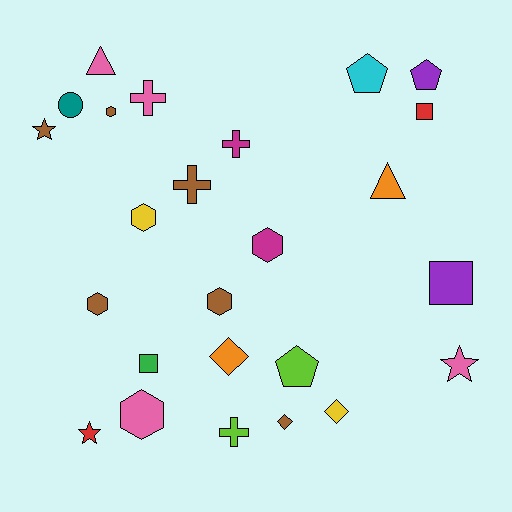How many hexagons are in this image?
There are 6 hexagons.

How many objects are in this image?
There are 25 objects.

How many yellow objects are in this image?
There are 2 yellow objects.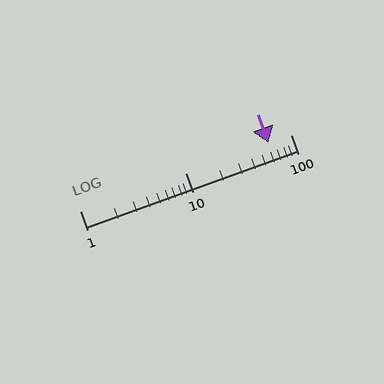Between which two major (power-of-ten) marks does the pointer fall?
The pointer is between 10 and 100.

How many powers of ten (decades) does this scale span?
The scale spans 2 decades, from 1 to 100.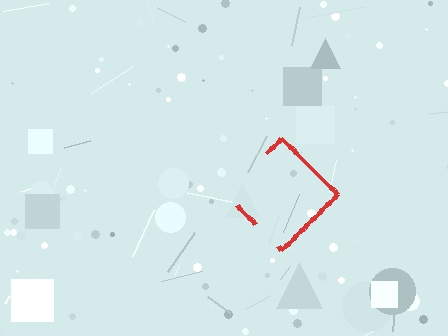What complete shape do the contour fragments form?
The contour fragments form a diamond.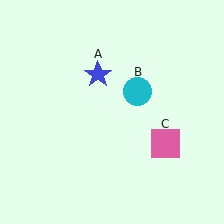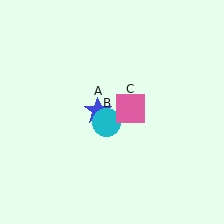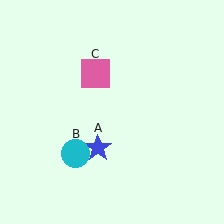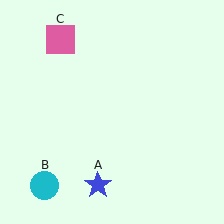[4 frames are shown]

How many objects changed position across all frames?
3 objects changed position: blue star (object A), cyan circle (object B), pink square (object C).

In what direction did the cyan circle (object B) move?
The cyan circle (object B) moved down and to the left.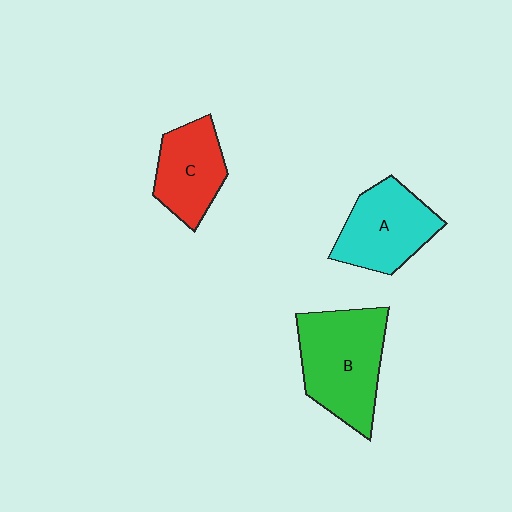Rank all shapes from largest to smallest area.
From largest to smallest: B (green), A (cyan), C (red).